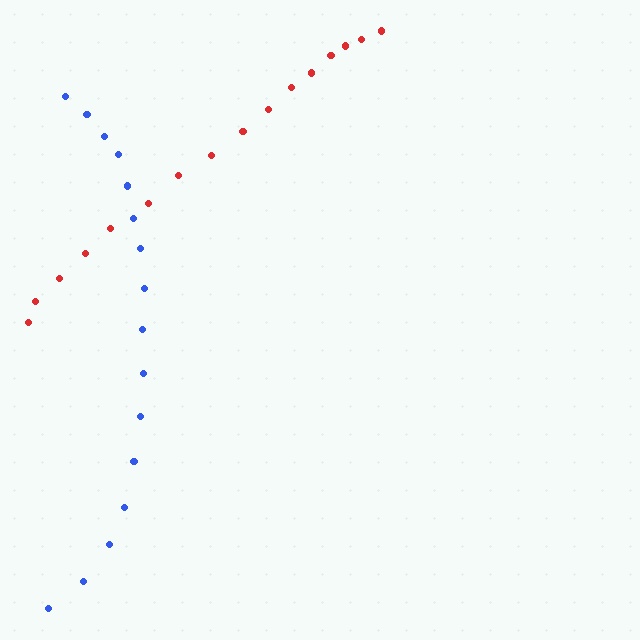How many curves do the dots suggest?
There are 2 distinct paths.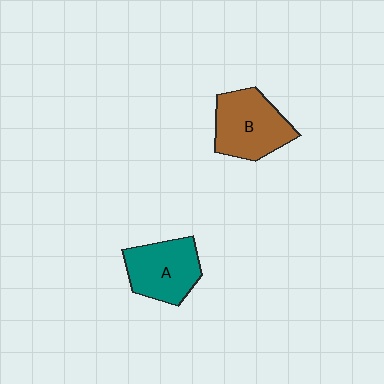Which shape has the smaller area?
Shape A (teal).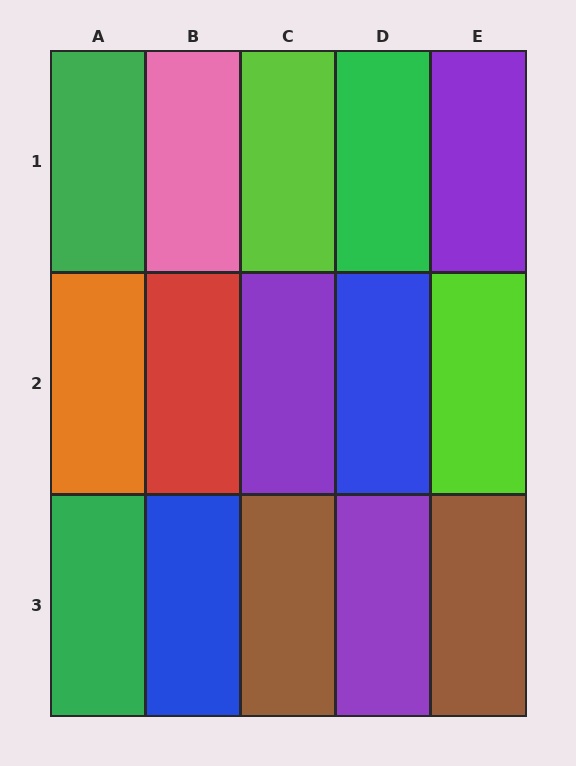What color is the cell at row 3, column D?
Purple.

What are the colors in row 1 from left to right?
Green, pink, lime, green, purple.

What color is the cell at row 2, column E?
Lime.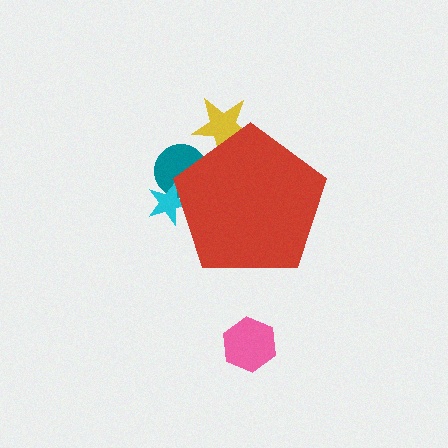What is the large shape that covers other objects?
A red pentagon.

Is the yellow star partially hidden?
Yes, the yellow star is partially hidden behind the red pentagon.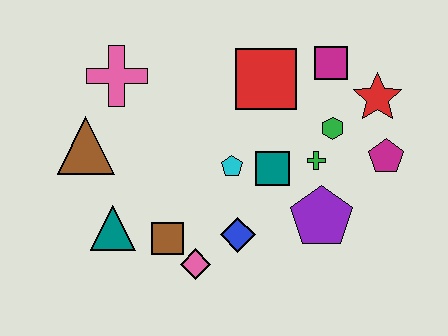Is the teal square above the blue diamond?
Yes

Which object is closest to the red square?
The magenta square is closest to the red square.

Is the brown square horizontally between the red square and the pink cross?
Yes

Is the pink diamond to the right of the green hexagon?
No